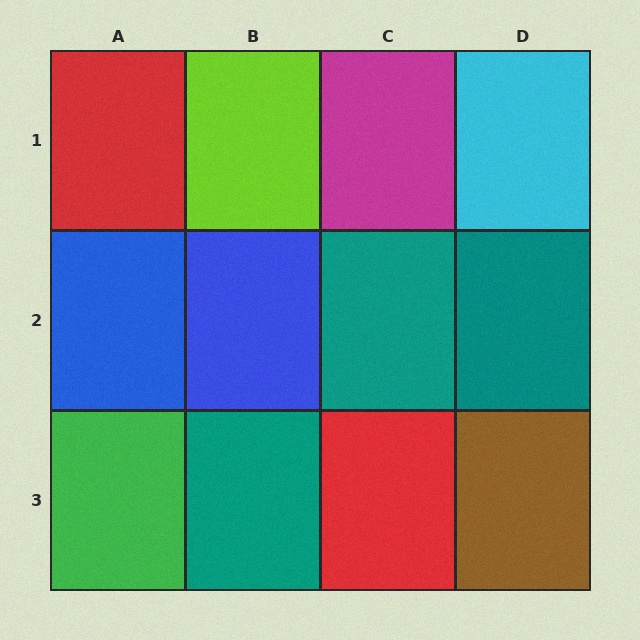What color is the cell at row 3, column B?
Teal.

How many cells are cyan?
1 cell is cyan.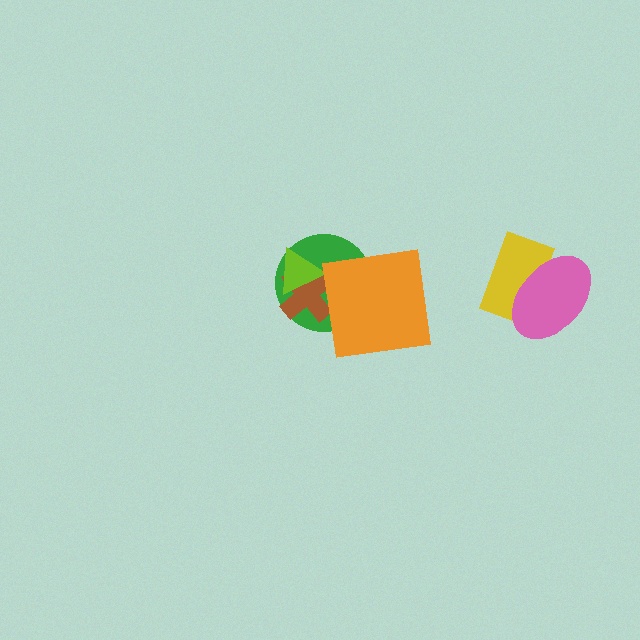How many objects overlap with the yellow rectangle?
1 object overlaps with the yellow rectangle.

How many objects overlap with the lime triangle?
2 objects overlap with the lime triangle.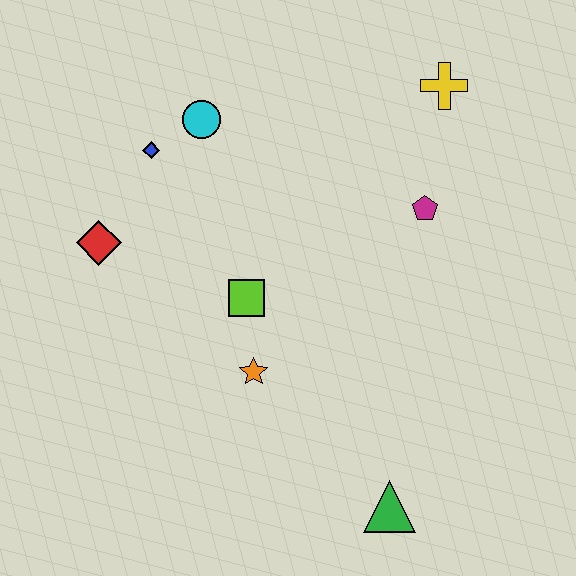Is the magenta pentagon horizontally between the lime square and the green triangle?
No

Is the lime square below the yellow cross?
Yes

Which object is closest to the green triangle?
The orange star is closest to the green triangle.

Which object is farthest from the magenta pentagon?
The red diamond is farthest from the magenta pentagon.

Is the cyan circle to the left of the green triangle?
Yes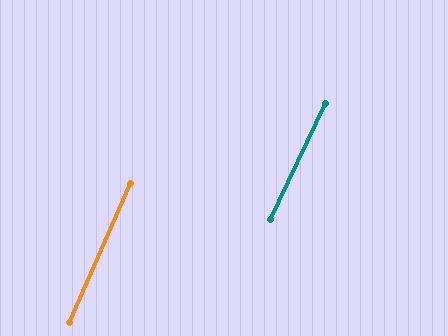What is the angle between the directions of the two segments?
Approximately 1 degree.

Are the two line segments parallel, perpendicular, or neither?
Parallel — their directions differ by only 1.3°.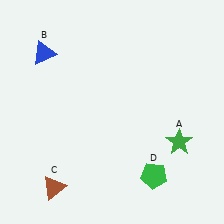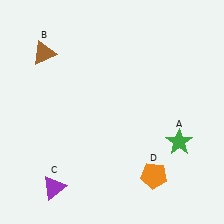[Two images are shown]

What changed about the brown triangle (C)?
In Image 1, C is brown. In Image 2, it changed to purple.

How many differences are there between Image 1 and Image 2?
There are 3 differences between the two images.